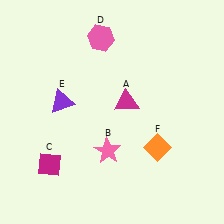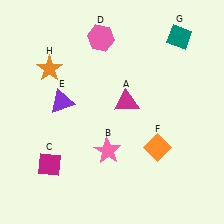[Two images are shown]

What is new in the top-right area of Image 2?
A teal diamond (G) was added in the top-right area of Image 2.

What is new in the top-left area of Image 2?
An orange star (H) was added in the top-left area of Image 2.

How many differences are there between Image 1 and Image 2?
There are 2 differences between the two images.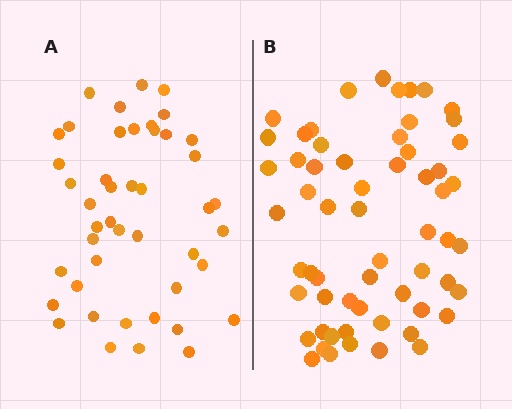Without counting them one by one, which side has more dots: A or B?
Region B (the right region) has more dots.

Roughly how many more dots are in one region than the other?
Region B has approximately 15 more dots than region A.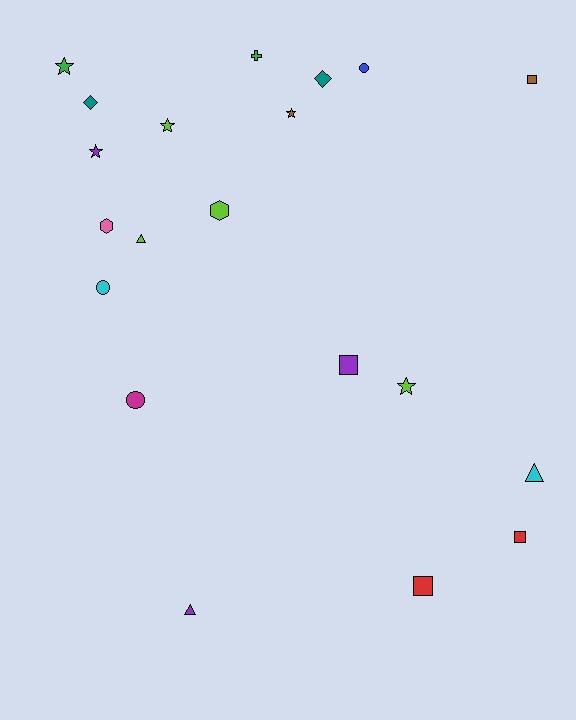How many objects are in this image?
There are 20 objects.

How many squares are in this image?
There are 4 squares.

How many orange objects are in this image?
There are no orange objects.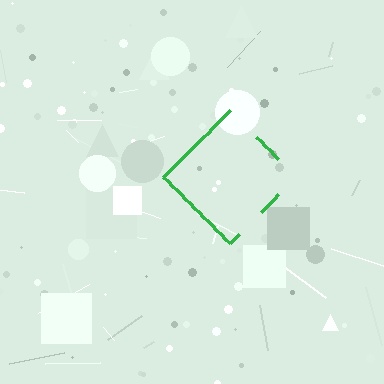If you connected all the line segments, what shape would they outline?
They would outline a diamond.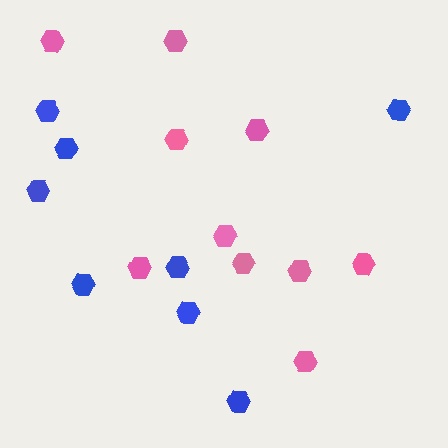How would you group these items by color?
There are 2 groups: one group of pink hexagons (10) and one group of blue hexagons (8).